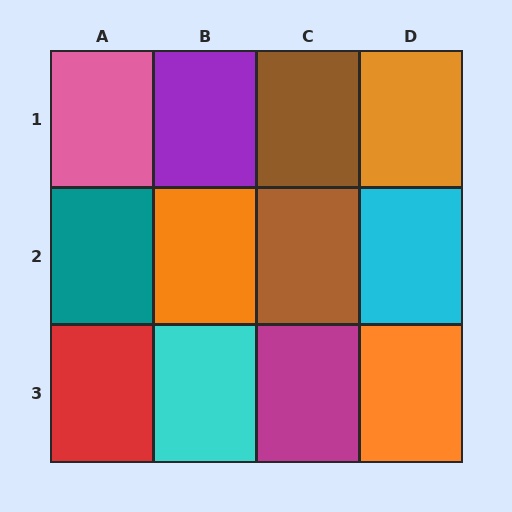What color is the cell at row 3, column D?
Orange.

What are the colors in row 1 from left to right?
Pink, purple, brown, orange.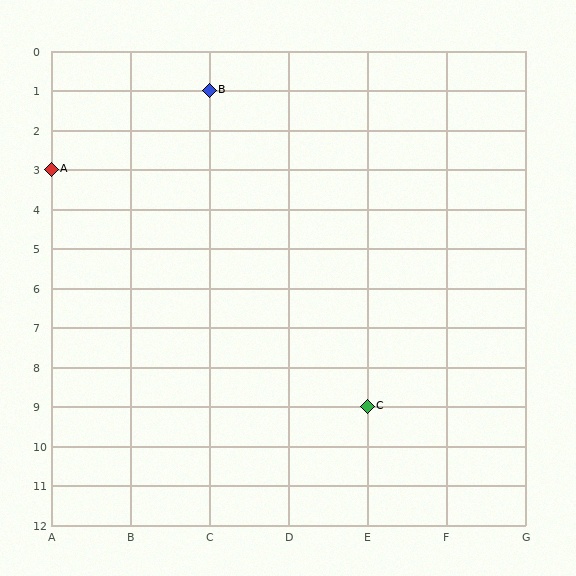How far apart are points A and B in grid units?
Points A and B are 2 columns and 2 rows apart (about 2.8 grid units diagonally).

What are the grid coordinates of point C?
Point C is at grid coordinates (E, 9).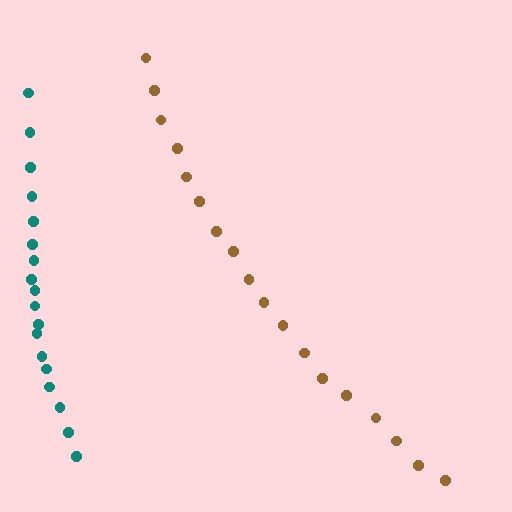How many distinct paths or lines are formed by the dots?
There are 2 distinct paths.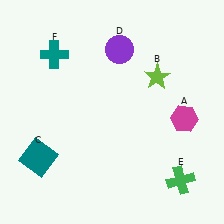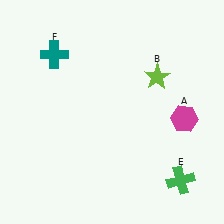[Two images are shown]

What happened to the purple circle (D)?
The purple circle (D) was removed in Image 2. It was in the top-right area of Image 1.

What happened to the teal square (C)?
The teal square (C) was removed in Image 2. It was in the bottom-left area of Image 1.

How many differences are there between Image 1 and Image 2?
There are 2 differences between the two images.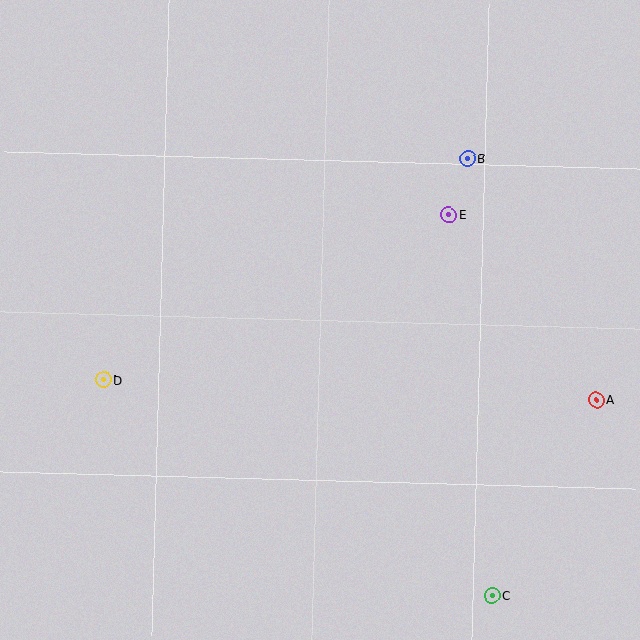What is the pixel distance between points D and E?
The distance between D and E is 382 pixels.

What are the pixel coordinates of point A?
Point A is at (596, 400).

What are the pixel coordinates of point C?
Point C is at (492, 595).